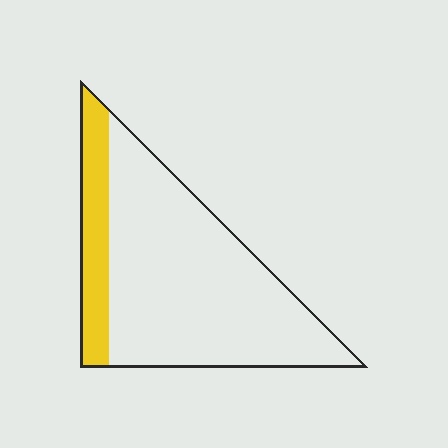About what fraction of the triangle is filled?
About one fifth (1/5).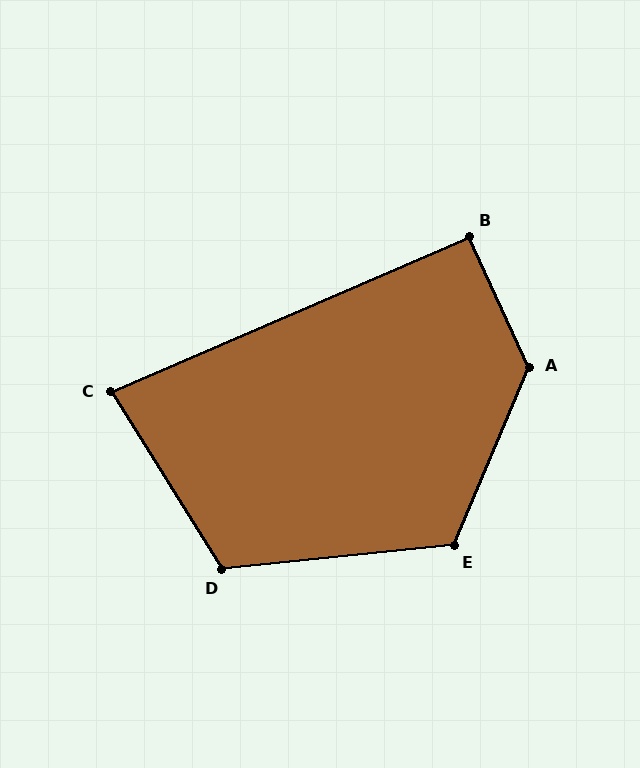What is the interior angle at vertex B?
Approximately 91 degrees (approximately right).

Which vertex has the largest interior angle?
A, at approximately 133 degrees.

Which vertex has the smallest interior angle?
C, at approximately 81 degrees.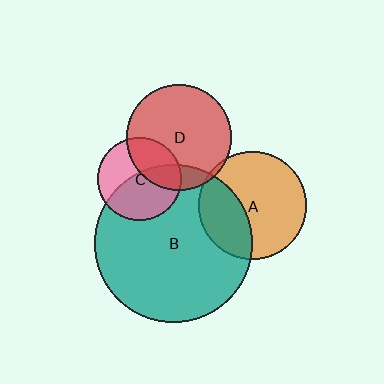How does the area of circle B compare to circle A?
Approximately 2.1 times.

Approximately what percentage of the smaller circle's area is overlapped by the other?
Approximately 35%.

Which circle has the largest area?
Circle B (teal).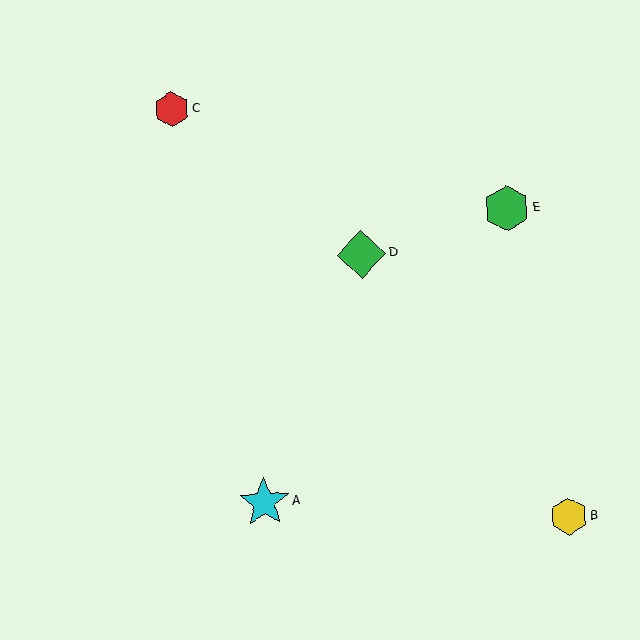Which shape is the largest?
The cyan star (labeled A) is the largest.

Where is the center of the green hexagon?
The center of the green hexagon is at (507, 208).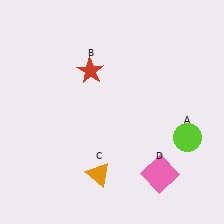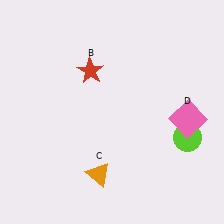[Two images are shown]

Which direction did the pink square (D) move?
The pink square (D) moved up.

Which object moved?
The pink square (D) moved up.